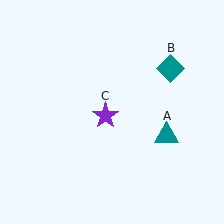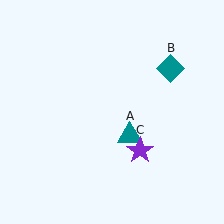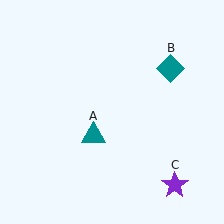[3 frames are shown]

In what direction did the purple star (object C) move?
The purple star (object C) moved down and to the right.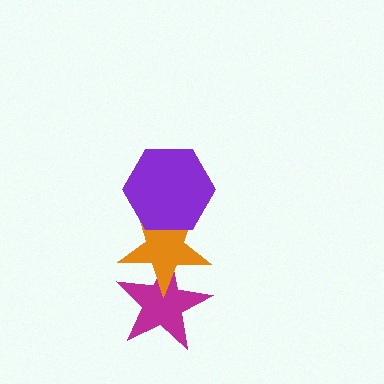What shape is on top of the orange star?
The purple hexagon is on top of the orange star.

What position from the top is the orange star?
The orange star is 2nd from the top.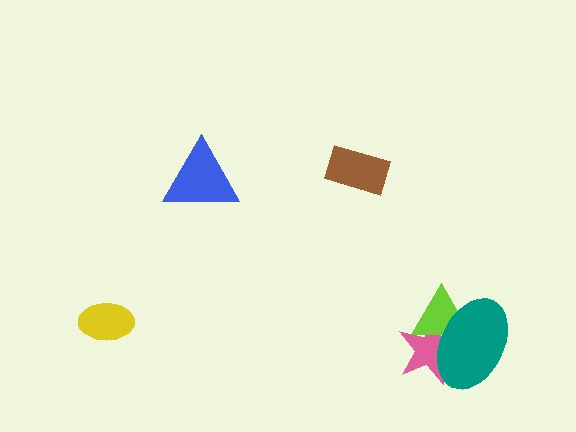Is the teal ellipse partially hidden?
No, no other shape covers it.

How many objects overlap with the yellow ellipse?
0 objects overlap with the yellow ellipse.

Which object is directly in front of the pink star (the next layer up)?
The lime triangle is directly in front of the pink star.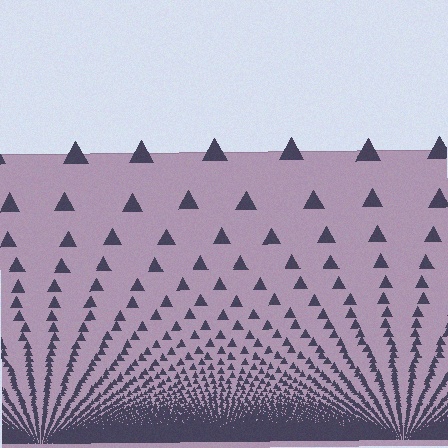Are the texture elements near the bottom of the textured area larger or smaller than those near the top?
Smaller. The gradient is inverted — elements near the bottom are smaller and denser.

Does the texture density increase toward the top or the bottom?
Density increases toward the bottom.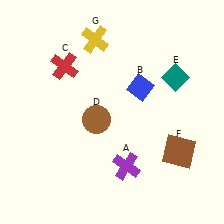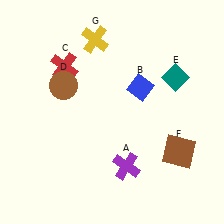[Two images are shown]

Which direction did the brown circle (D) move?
The brown circle (D) moved up.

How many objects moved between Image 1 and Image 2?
1 object moved between the two images.